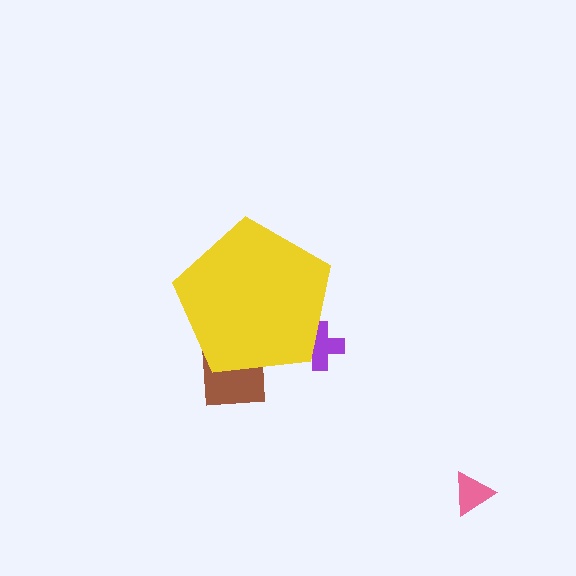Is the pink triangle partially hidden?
No, the pink triangle is fully visible.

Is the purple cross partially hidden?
Yes, the purple cross is partially hidden behind the yellow pentagon.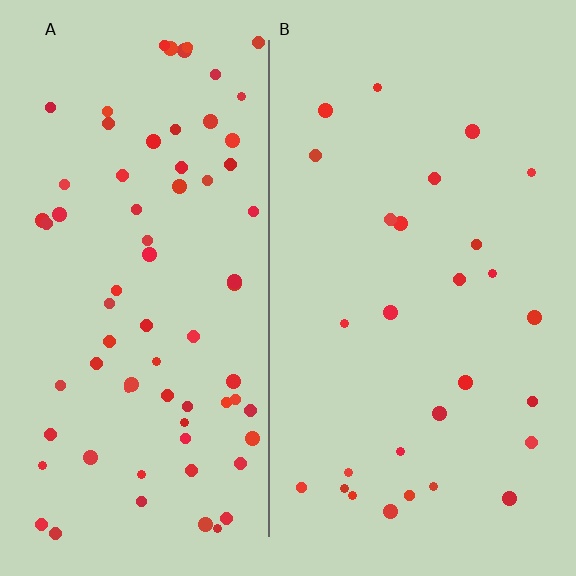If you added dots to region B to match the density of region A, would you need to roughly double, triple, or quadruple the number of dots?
Approximately triple.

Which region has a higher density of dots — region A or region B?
A (the left).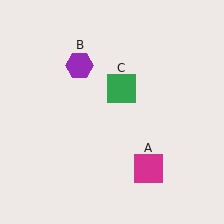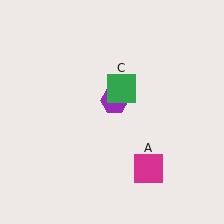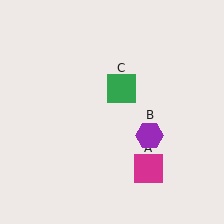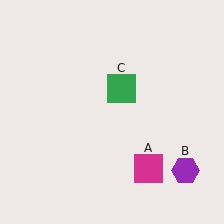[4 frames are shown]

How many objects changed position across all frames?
1 object changed position: purple hexagon (object B).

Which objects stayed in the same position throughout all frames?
Magenta square (object A) and green square (object C) remained stationary.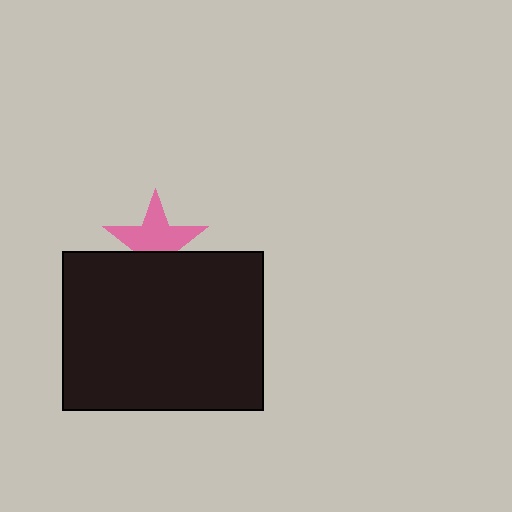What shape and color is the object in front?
The object in front is a black rectangle.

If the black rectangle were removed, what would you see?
You would see the complete pink star.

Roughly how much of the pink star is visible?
About half of it is visible (roughly 65%).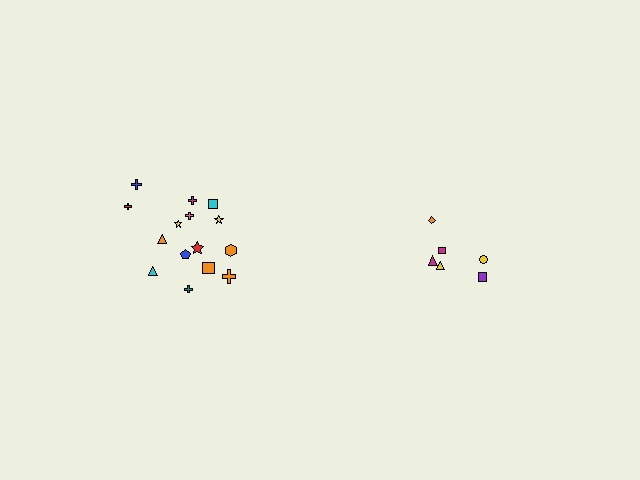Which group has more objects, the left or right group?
The left group.